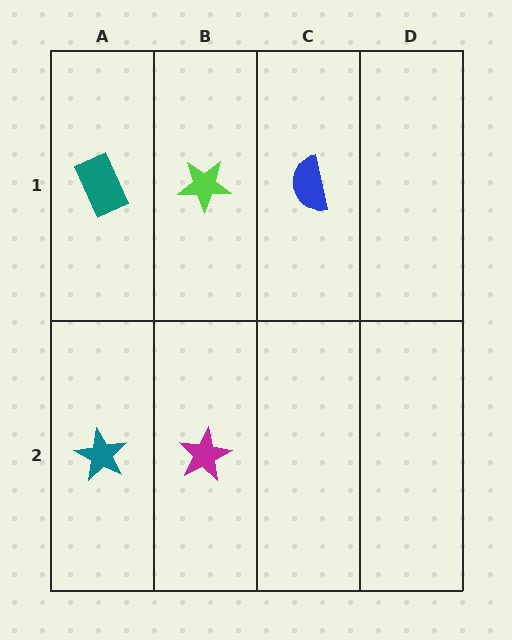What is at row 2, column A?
A teal star.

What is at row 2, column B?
A magenta star.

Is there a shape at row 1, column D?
No, that cell is empty.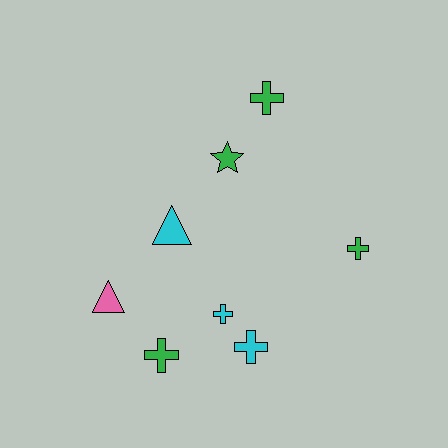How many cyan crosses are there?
There are 2 cyan crosses.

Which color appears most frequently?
Green, with 4 objects.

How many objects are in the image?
There are 8 objects.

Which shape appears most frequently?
Cross, with 5 objects.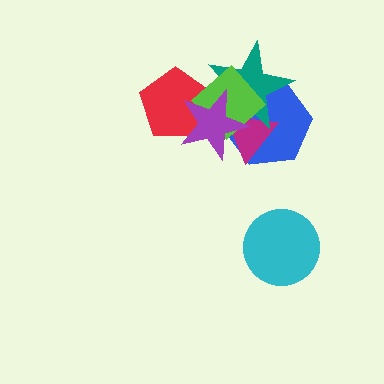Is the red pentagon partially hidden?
Yes, it is partially covered by another shape.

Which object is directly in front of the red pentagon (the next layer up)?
The teal star is directly in front of the red pentagon.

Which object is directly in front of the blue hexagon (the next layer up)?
The magenta triangle is directly in front of the blue hexagon.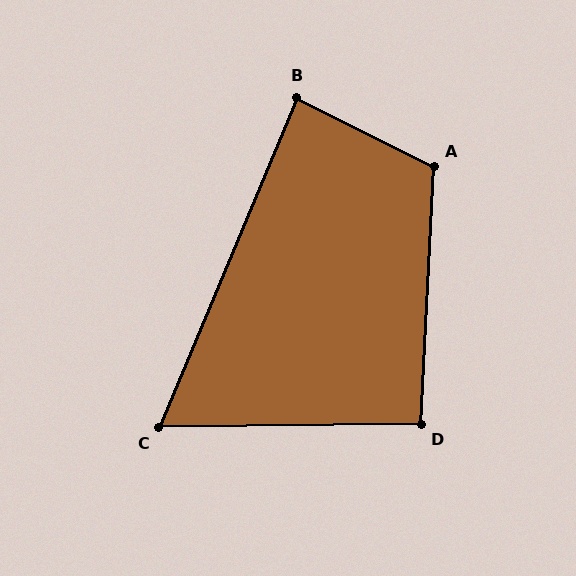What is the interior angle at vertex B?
Approximately 86 degrees (approximately right).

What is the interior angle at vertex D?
Approximately 94 degrees (approximately right).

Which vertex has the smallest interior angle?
C, at approximately 67 degrees.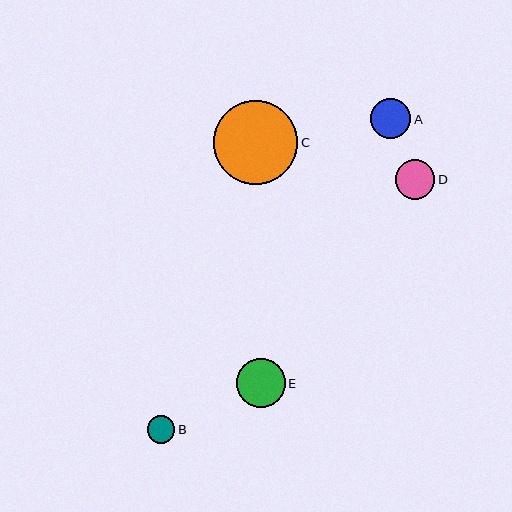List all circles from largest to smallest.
From largest to smallest: C, E, A, D, B.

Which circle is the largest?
Circle C is the largest with a size of approximately 84 pixels.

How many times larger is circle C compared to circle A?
Circle C is approximately 2.1 times the size of circle A.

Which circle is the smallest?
Circle B is the smallest with a size of approximately 28 pixels.